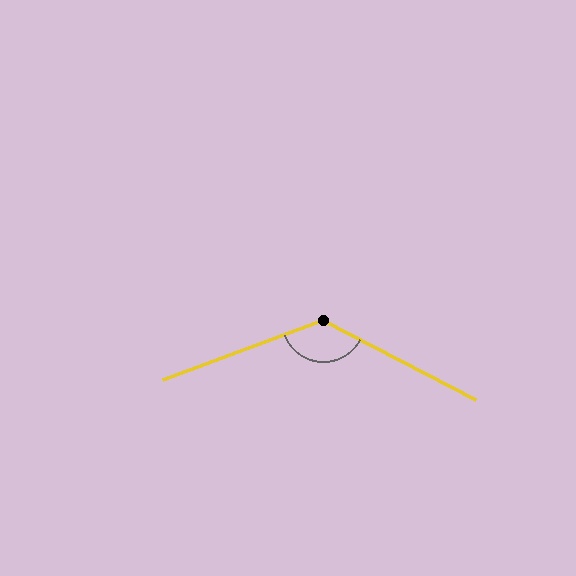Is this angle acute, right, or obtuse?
It is obtuse.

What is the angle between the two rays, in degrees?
Approximately 132 degrees.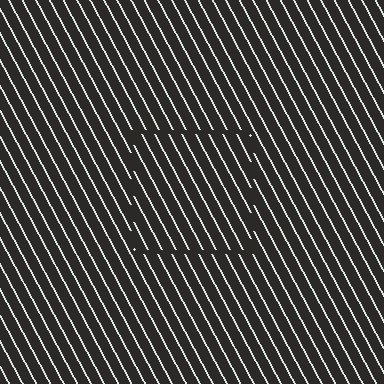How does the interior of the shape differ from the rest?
The interior of the shape contains the same grating, shifted by half a period — the contour is defined by the phase discontinuity where line-ends from the inner and outer gratings abut.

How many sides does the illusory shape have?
4 sides — the line-ends trace a square.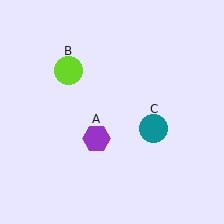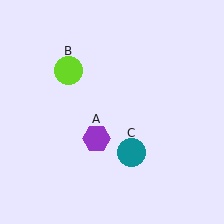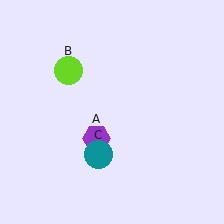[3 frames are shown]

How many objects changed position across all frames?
1 object changed position: teal circle (object C).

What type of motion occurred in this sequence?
The teal circle (object C) rotated clockwise around the center of the scene.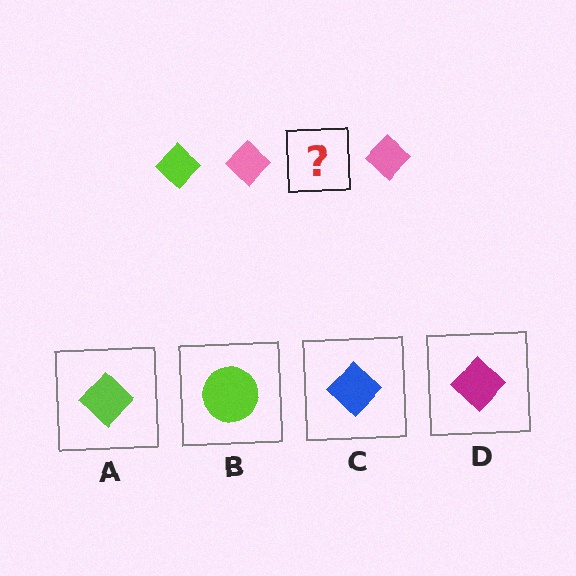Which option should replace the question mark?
Option A.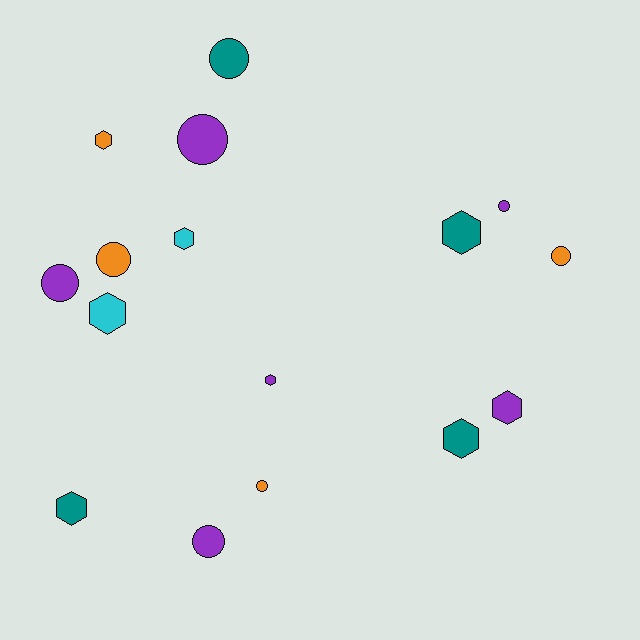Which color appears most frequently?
Purple, with 6 objects.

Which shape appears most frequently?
Circle, with 8 objects.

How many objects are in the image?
There are 16 objects.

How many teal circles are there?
There is 1 teal circle.